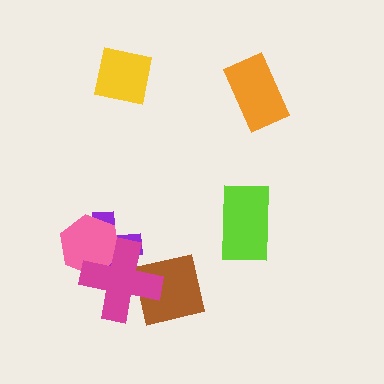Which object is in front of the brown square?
The magenta cross is in front of the brown square.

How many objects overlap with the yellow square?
0 objects overlap with the yellow square.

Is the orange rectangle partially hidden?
No, no other shape covers it.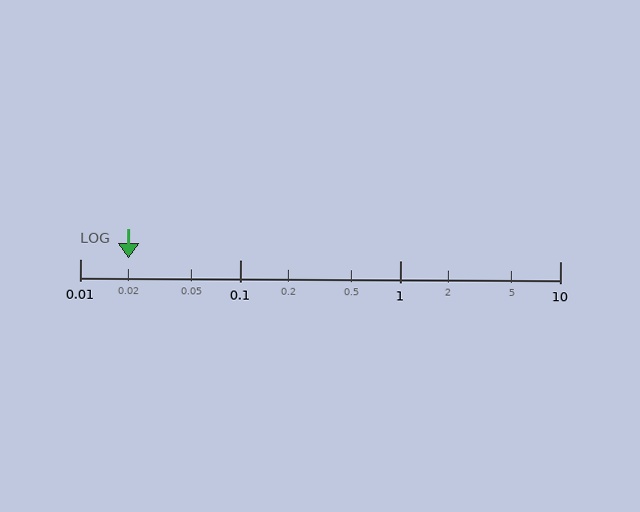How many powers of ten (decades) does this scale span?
The scale spans 3 decades, from 0.01 to 10.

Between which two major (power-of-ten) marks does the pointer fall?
The pointer is between 0.01 and 0.1.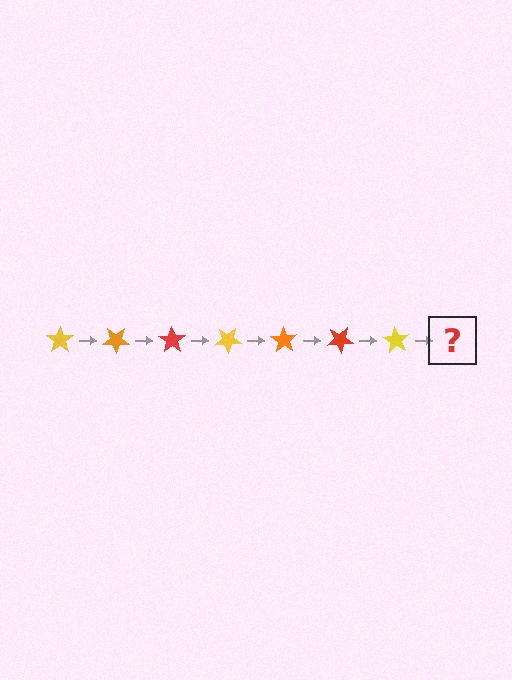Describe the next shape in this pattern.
It should be an orange star, rotated 245 degrees from the start.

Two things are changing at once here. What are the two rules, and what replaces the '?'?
The two rules are that it rotates 35 degrees each step and the color cycles through yellow, orange, and red. The '?' should be an orange star, rotated 245 degrees from the start.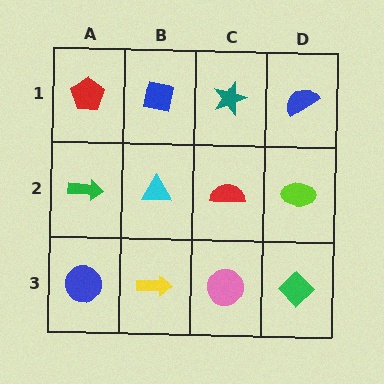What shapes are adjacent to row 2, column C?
A teal star (row 1, column C), a pink circle (row 3, column C), a cyan triangle (row 2, column B), a lime ellipse (row 2, column D).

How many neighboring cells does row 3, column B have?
3.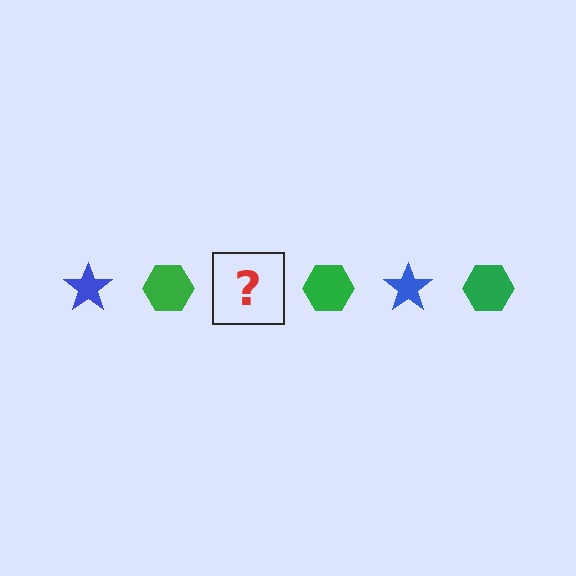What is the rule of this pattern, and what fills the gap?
The rule is that the pattern alternates between blue star and green hexagon. The gap should be filled with a blue star.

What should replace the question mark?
The question mark should be replaced with a blue star.